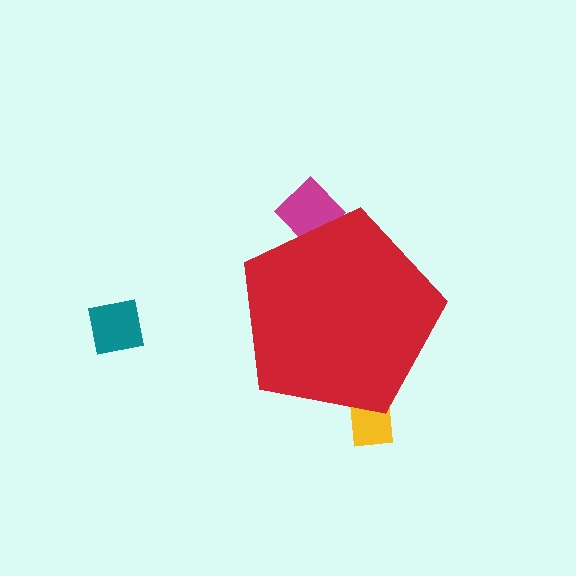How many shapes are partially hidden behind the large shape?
2 shapes are partially hidden.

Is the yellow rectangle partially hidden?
Yes, the yellow rectangle is partially hidden behind the red pentagon.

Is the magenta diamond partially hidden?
Yes, the magenta diamond is partially hidden behind the red pentagon.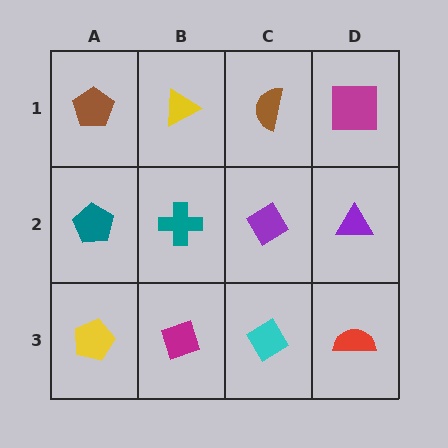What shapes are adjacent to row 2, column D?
A magenta square (row 1, column D), a red semicircle (row 3, column D), a purple diamond (row 2, column C).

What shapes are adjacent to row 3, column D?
A purple triangle (row 2, column D), a cyan diamond (row 3, column C).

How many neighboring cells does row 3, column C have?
3.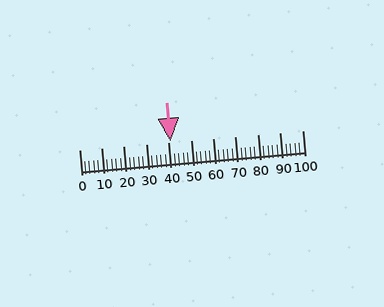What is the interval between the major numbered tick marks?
The major tick marks are spaced 10 units apart.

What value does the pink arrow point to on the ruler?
The pink arrow points to approximately 41.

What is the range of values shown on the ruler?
The ruler shows values from 0 to 100.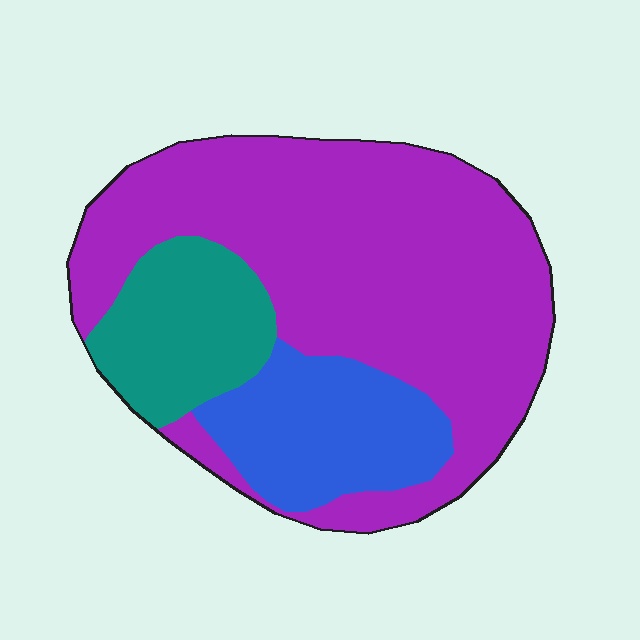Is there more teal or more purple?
Purple.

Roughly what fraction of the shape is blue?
Blue takes up about one fifth (1/5) of the shape.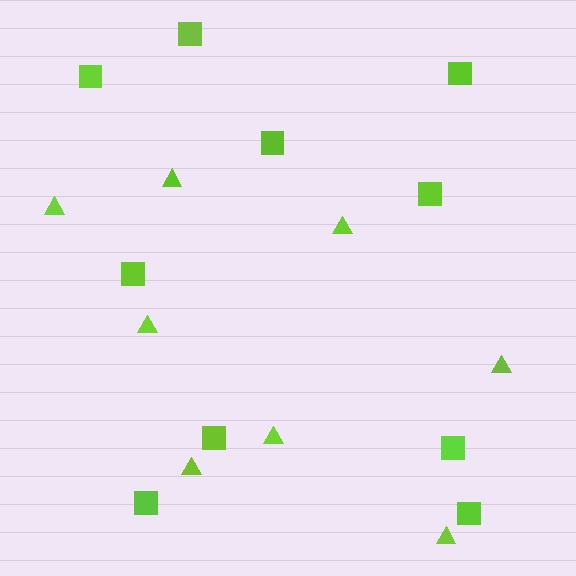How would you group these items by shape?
There are 2 groups: one group of triangles (8) and one group of squares (10).